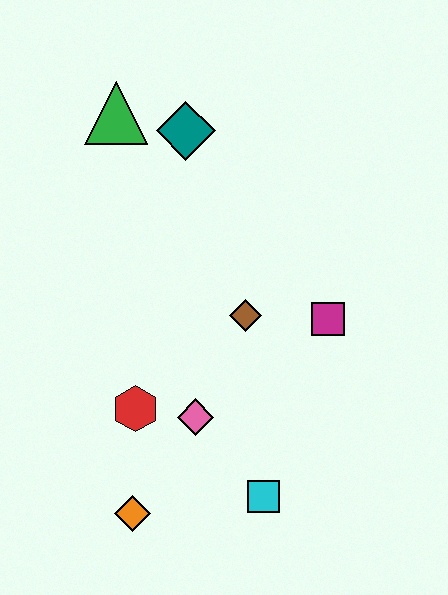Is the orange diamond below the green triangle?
Yes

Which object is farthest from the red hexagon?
The green triangle is farthest from the red hexagon.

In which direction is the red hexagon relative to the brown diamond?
The red hexagon is to the left of the brown diamond.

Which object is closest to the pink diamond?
The red hexagon is closest to the pink diamond.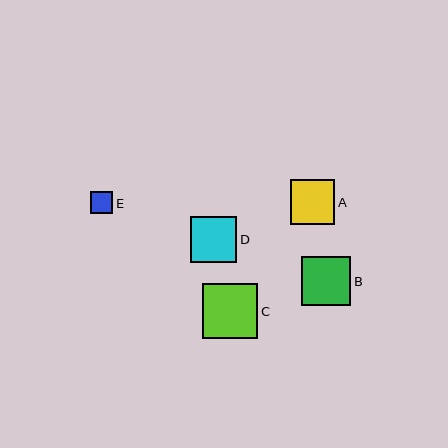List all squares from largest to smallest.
From largest to smallest: C, B, D, A, E.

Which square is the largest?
Square C is the largest with a size of approximately 55 pixels.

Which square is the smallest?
Square E is the smallest with a size of approximately 22 pixels.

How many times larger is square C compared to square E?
Square C is approximately 2.5 times the size of square E.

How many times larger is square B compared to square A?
Square B is approximately 1.1 times the size of square A.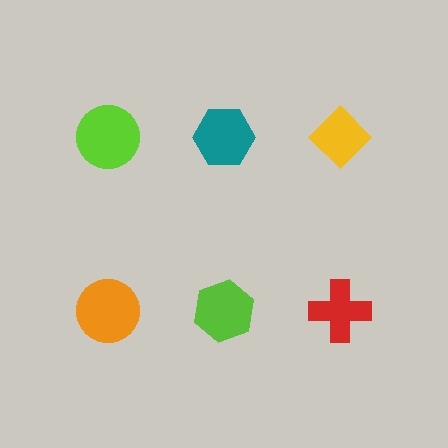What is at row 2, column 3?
A red cross.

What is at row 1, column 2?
A teal hexagon.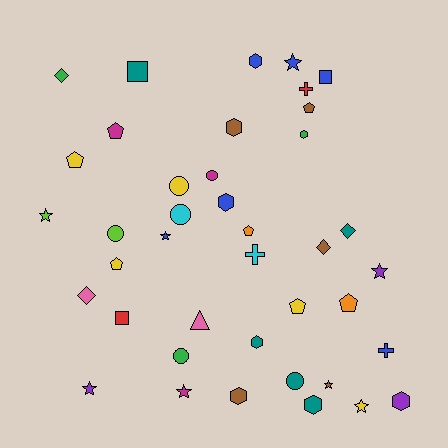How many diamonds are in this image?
There are 4 diamonds.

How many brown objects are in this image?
There are 5 brown objects.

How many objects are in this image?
There are 40 objects.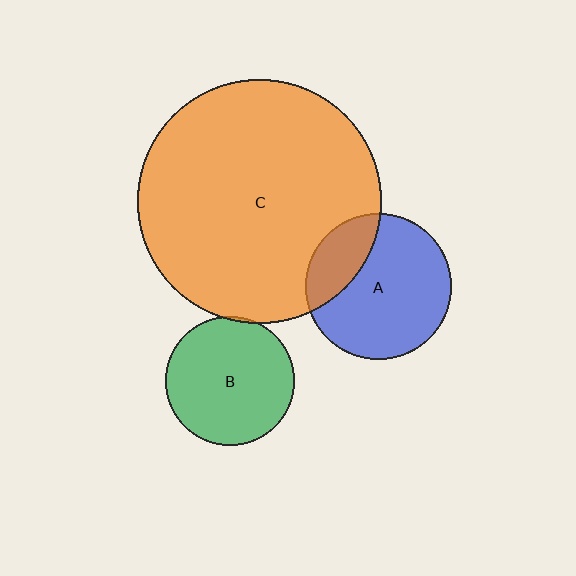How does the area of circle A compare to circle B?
Approximately 1.3 times.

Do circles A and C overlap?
Yes.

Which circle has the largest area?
Circle C (orange).